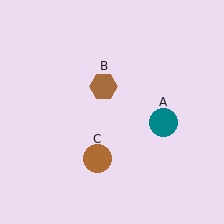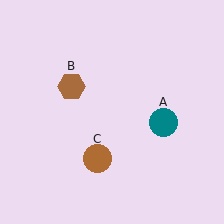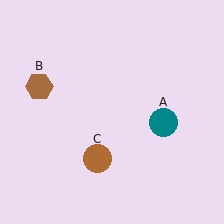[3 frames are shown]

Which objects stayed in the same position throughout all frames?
Teal circle (object A) and brown circle (object C) remained stationary.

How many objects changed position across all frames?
1 object changed position: brown hexagon (object B).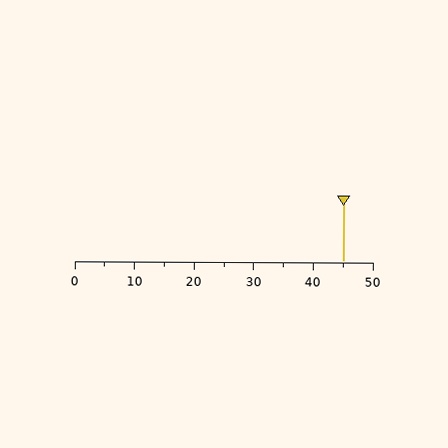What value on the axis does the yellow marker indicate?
The marker indicates approximately 45.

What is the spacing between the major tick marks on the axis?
The major ticks are spaced 10 apart.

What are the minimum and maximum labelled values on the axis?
The axis runs from 0 to 50.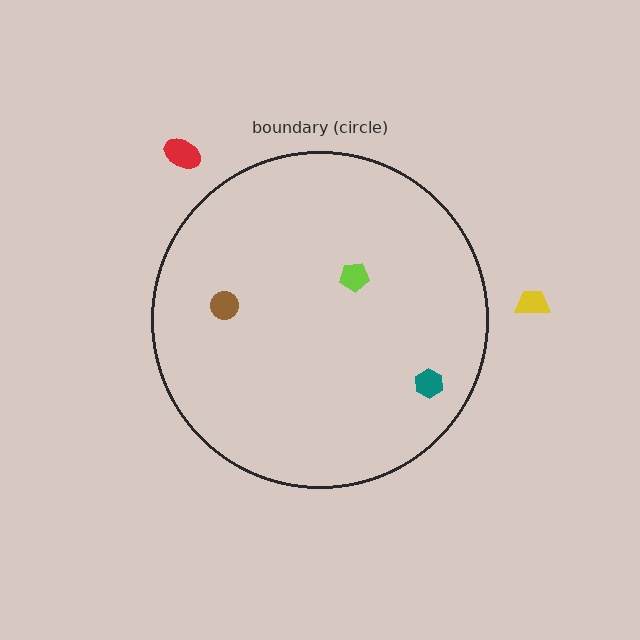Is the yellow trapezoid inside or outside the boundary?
Outside.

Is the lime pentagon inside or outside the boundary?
Inside.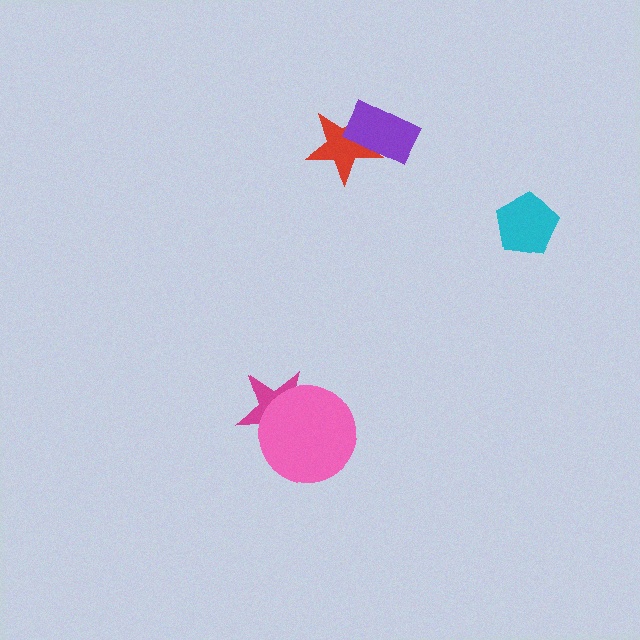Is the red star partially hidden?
Yes, it is partially covered by another shape.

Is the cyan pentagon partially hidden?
No, no other shape covers it.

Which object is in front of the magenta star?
The pink circle is in front of the magenta star.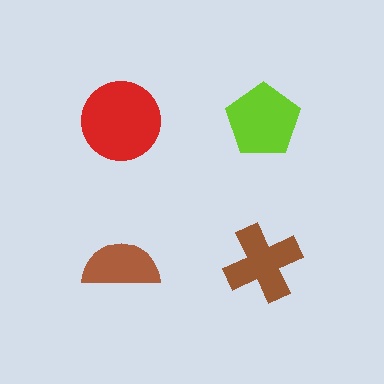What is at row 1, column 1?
A red circle.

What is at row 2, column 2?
A brown cross.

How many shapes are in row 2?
2 shapes.